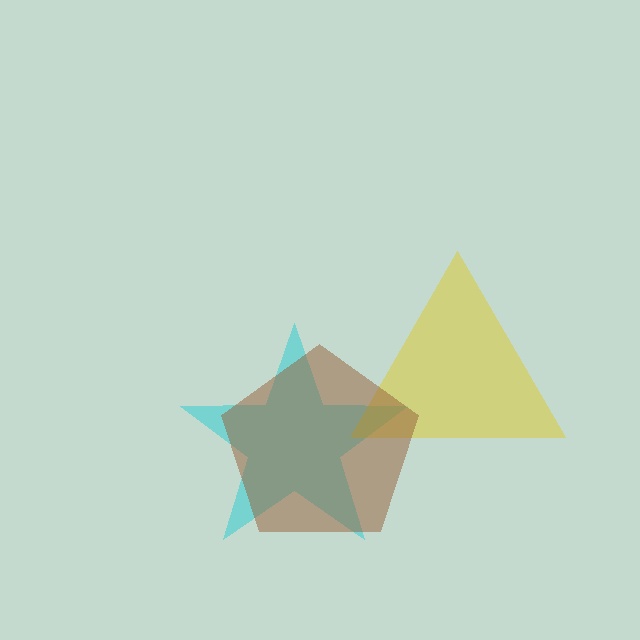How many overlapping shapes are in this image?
There are 3 overlapping shapes in the image.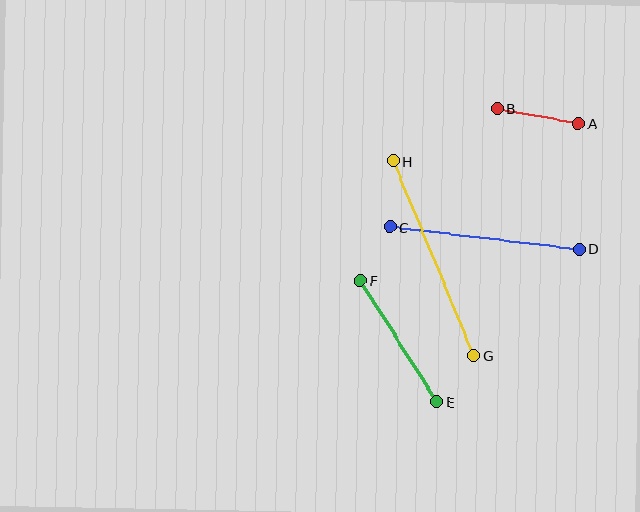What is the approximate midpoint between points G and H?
The midpoint is at approximately (434, 259) pixels.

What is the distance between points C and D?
The distance is approximately 191 pixels.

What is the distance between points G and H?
The distance is approximately 211 pixels.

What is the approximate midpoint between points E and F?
The midpoint is at approximately (399, 341) pixels.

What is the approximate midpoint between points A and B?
The midpoint is at approximately (538, 116) pixels.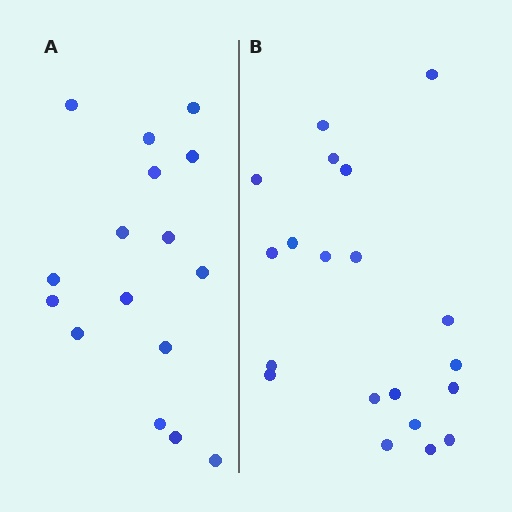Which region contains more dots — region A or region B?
Region B (the right region) has more dots.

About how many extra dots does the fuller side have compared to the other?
Region B has about 4 more dots than region A.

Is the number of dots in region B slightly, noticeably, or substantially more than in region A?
Region B has noticeably more, but not dramatically so. The ratio is roughly 1.2 to 1.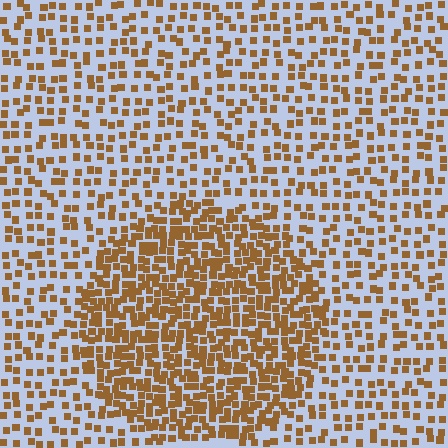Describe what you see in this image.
The image contains small brown elements arranged at two different densities. A circle-shaped region is visible where the elements are more densely packed than the surrounding area.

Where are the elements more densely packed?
The elements are more densely packed inside the circle boundary.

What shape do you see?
I see a circle.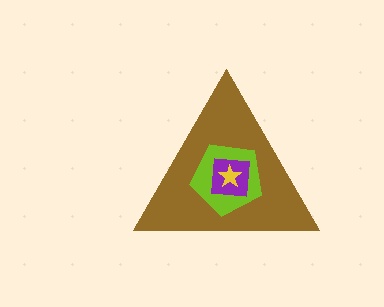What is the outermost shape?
The brown triangle.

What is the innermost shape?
The yellow star.